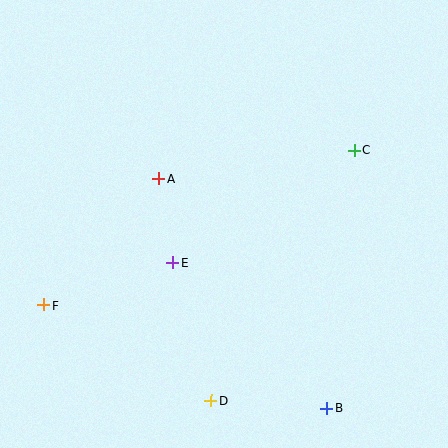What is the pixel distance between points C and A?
The distance between C and A is 197 pixels.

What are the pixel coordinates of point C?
Point C is at (354, 150).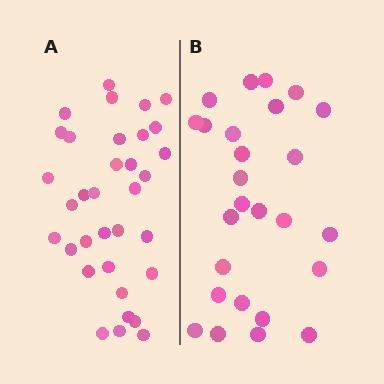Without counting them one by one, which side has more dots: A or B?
Region A (the left region) has more dots.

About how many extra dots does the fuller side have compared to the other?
Region A has roughly 8 or so more dots than region B.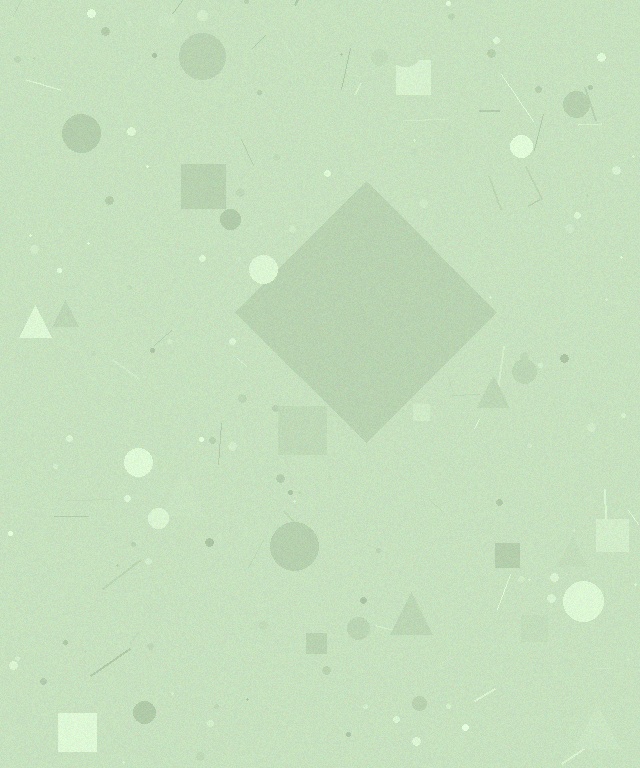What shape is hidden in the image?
A diamond is hidden in the image.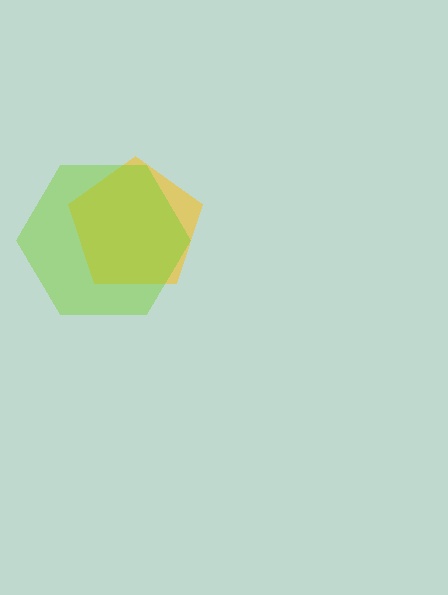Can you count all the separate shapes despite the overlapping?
Yes, there are 2 separate shapes.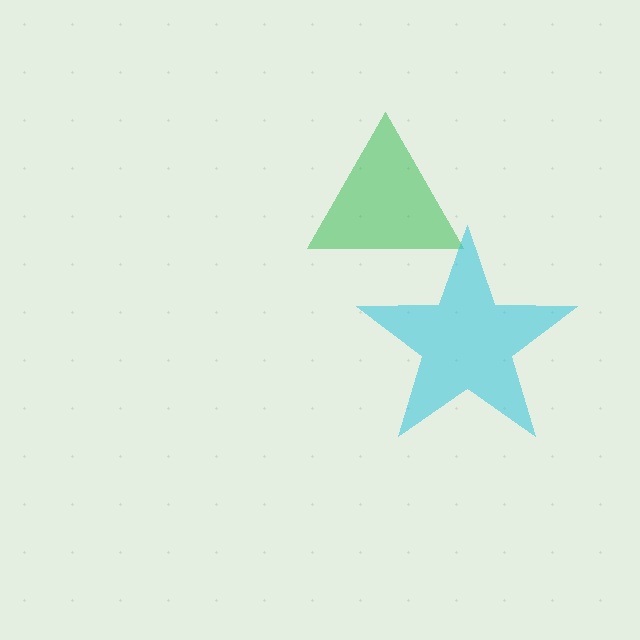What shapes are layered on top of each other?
The layered shapes are: a green triangle, a cyan star.